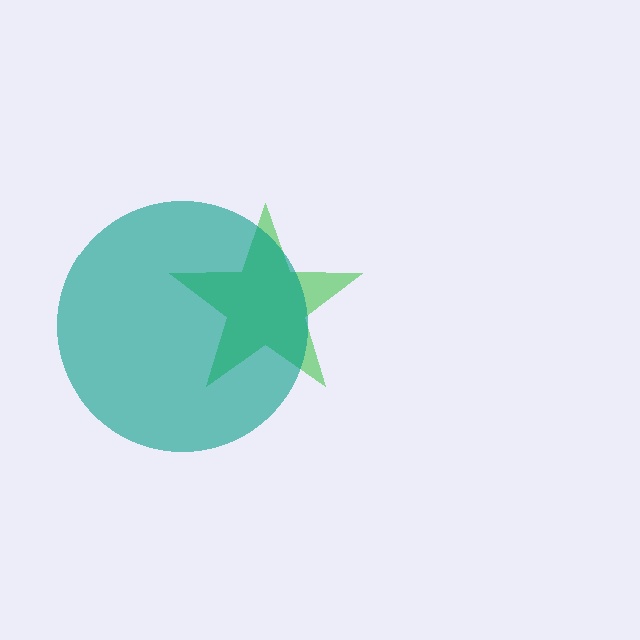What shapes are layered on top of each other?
The layered shapes are: a green star, a teal circle.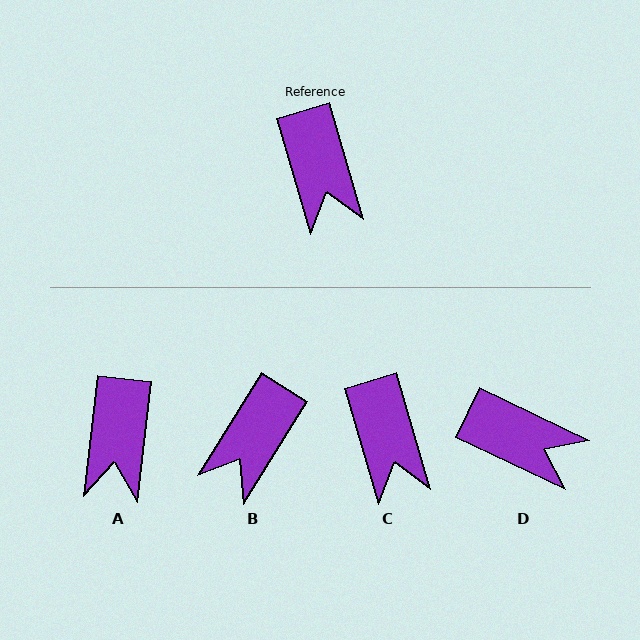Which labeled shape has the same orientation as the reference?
C.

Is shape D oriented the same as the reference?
No, it is off by about 48 degrees.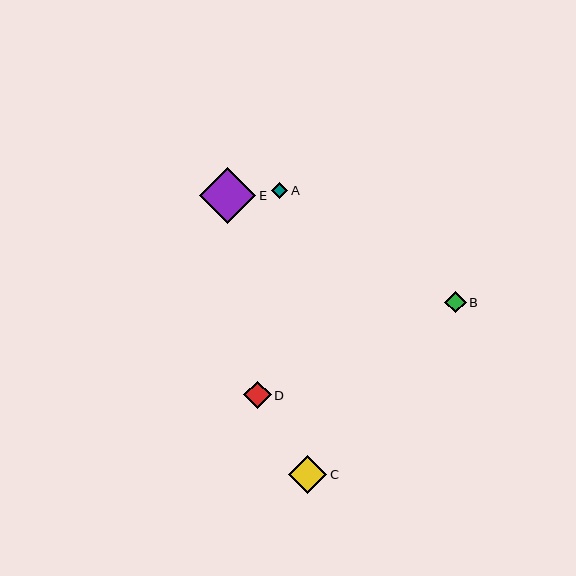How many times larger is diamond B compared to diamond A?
Diamond B is approximately 1.3 times the size of diamond A.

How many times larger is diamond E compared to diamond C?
Diamond E is approximately 1.5 times the size of diamond C.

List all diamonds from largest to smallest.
From largest to smallest: E, C, D, B, A.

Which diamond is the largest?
Diamond E is the largest with a size of approximately 56 pixels.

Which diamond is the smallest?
Diamond A is the smallest with a size of approximately 16 pixels.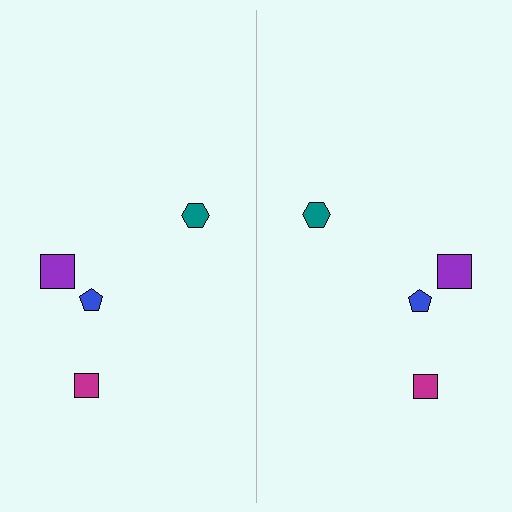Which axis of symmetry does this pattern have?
The pattern has a vertical axis of symmetry running through the center of the image.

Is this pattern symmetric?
Yes, this pattern has bilateral (reflection) symmetry.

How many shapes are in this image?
There are 8 shapes in this image.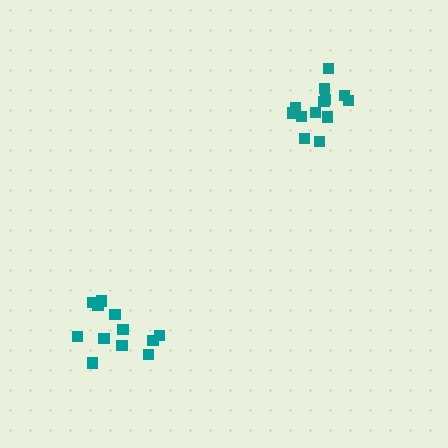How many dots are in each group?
Group 1: 13 dots, Group 2: 13 dots (26 total).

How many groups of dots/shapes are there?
There are 2 groups.